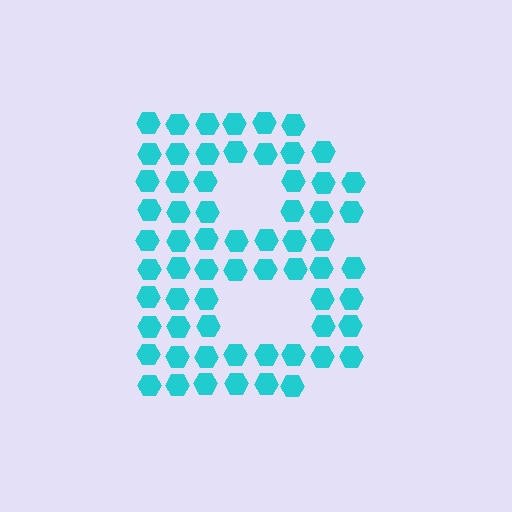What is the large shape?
The large shape is the letter B.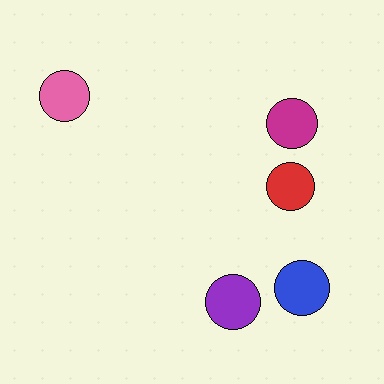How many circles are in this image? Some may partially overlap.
There are 5 circles.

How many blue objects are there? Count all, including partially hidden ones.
There is 1 blue object.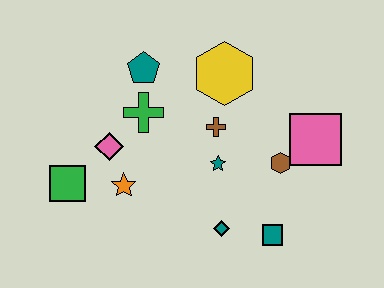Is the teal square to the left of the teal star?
No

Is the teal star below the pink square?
Yes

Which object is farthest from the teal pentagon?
The teal square is farthest from the teal pentagon.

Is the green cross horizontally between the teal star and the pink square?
No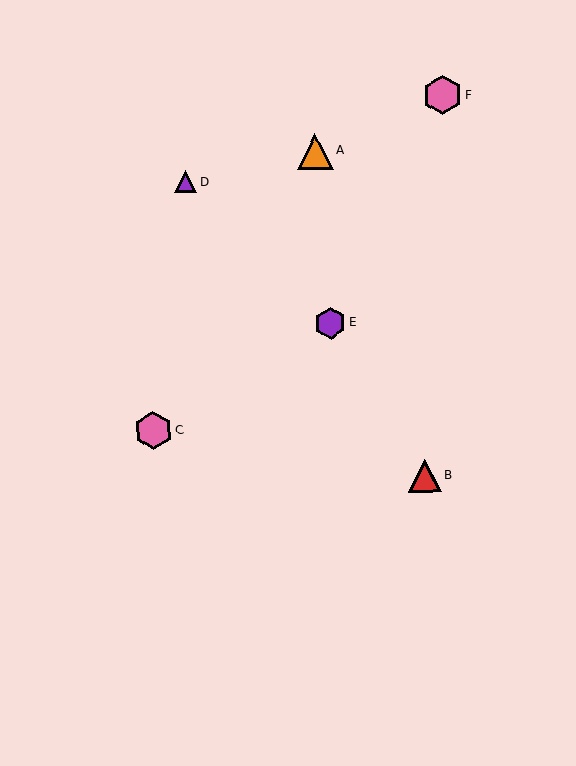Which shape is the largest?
The pink hexagon (labeled F) is the largest.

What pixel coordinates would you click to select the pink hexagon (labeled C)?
Click at (153, 431) to select the pink hexagon C.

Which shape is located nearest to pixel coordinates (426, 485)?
The red triangle (labeled B) at (425, 476) is nearest to that location.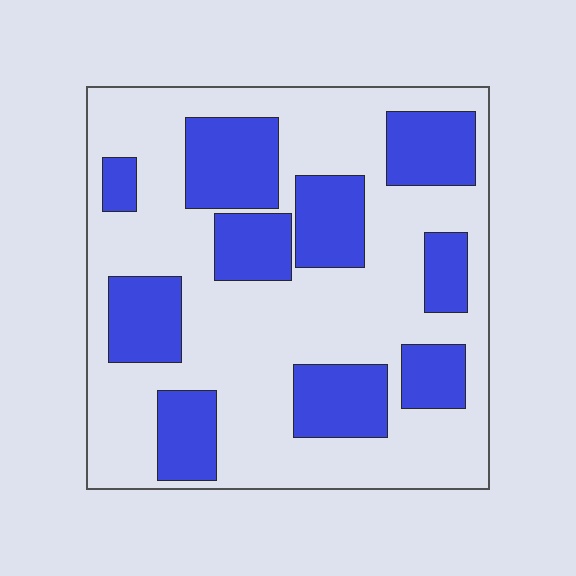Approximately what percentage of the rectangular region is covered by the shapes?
Approximately 35%.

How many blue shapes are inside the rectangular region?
10.